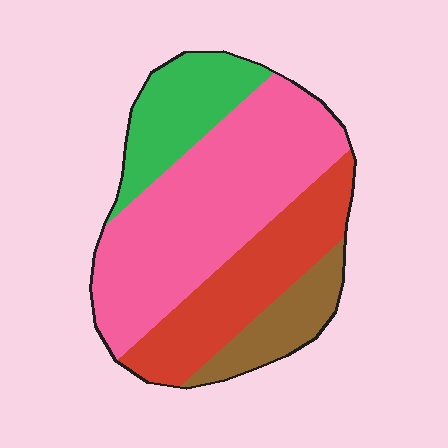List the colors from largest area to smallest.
From largest to smallest: pink, red, green, brown.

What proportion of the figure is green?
Green takes up about one sixth (1/6) of the figure.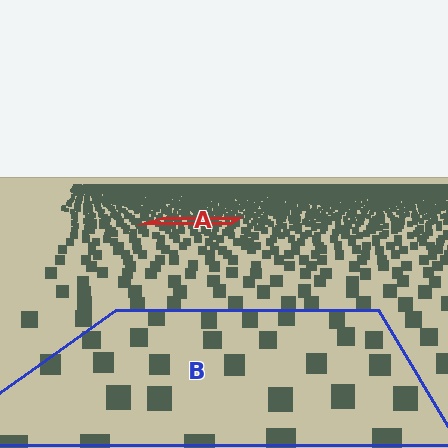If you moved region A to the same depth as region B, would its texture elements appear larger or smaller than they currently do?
They would appear larger. At a closer depth, the same texture elements are projected at a bigger on-screen size.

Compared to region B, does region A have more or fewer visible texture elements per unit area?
Region A has more texture elements per unit area — they are packed more densely because it is farther away.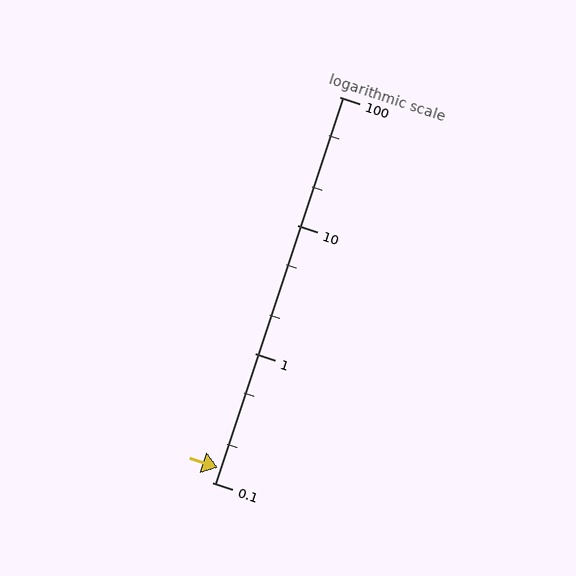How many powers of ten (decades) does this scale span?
The scale spans 3 decades, from 0.1 to 100.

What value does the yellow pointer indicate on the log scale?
The pointer indicates approximately 0.13.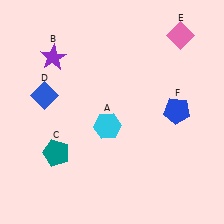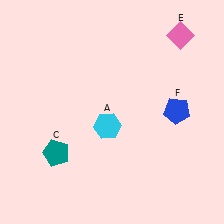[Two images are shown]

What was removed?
The purple star (B), the blue diamond (D) were removed in Image 2.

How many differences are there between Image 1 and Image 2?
There are 2 differences between the two images.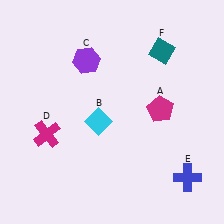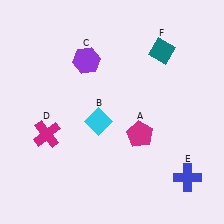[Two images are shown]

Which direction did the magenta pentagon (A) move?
The magenta pentagon (A) moved down.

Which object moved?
The magenta pentagon (A) moved down.